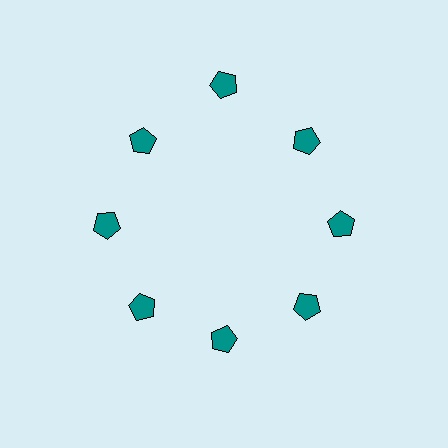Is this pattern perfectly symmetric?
No. The 8 teal pentagons are arranged in a ring, but one element near the 12 o'clock position is pushed outward from the center, breaking the 8-fold rotational symmetry.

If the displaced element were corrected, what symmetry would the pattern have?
It would have 8-fold rotational symmetry — the pattern would map onto itself every 45 degrees.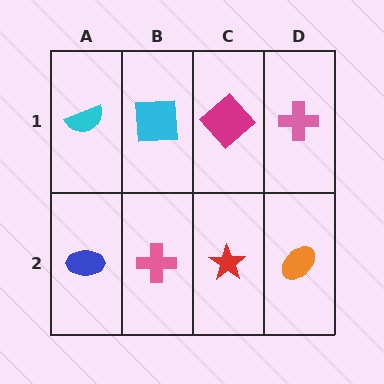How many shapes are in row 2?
4 shapes.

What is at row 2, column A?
A blue ellipse.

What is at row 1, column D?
A pink cross.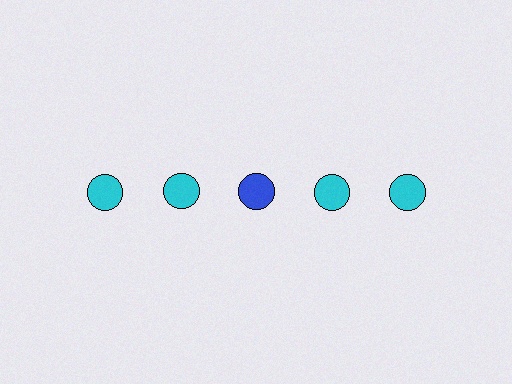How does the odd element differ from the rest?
It has a different color: blue instead of cyan.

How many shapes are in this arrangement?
There are 5 shapes arranged in a grid pattern.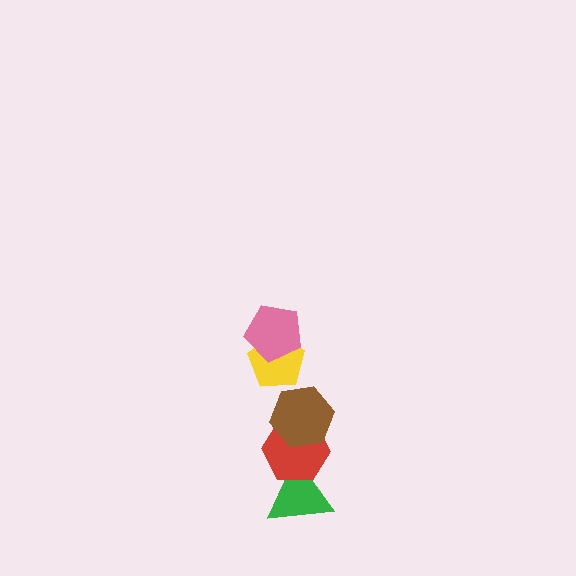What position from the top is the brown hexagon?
The brown hexagon is 3rd from the top.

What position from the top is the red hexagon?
The red hexagon is 4th from the top.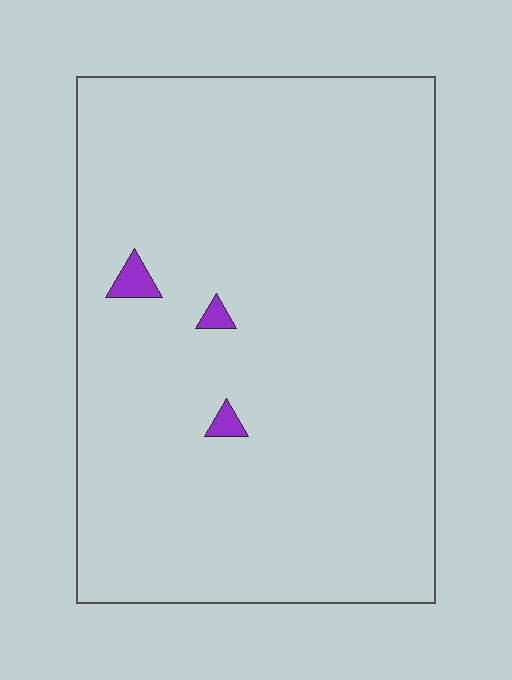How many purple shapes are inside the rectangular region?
3.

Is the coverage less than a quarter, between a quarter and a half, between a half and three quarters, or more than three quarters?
Less than a quarter.